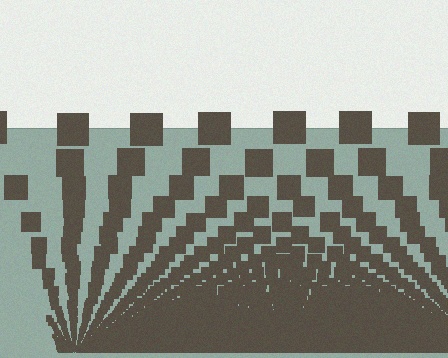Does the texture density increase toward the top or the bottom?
Density increases toward the bottom.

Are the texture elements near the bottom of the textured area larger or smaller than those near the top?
Smaller. The gradient is inverted — elements near the bottom are smaller and denser.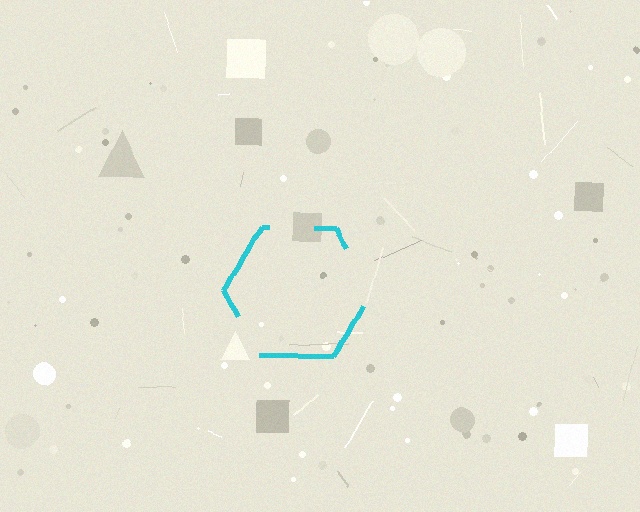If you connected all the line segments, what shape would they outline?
They would outline a hexagon.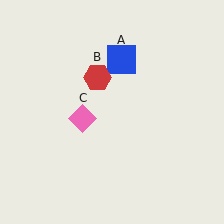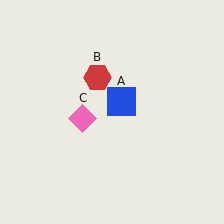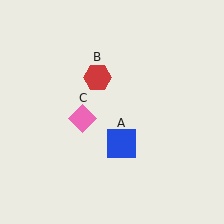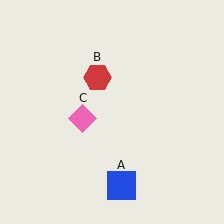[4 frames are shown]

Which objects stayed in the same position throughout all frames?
Red hexagon (object B) and pink diamond (object C) remained stationary.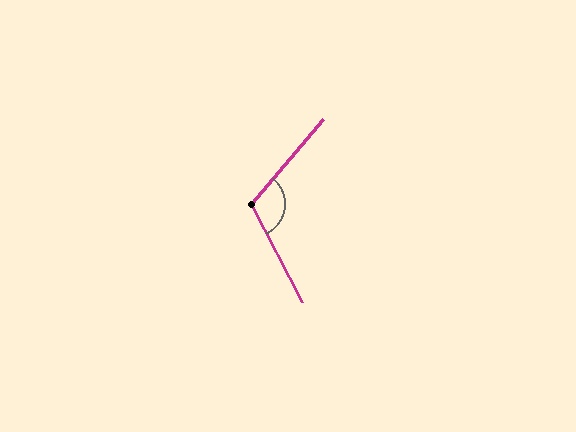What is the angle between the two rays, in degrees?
Approximately 113 degrees.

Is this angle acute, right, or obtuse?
It is obtuse.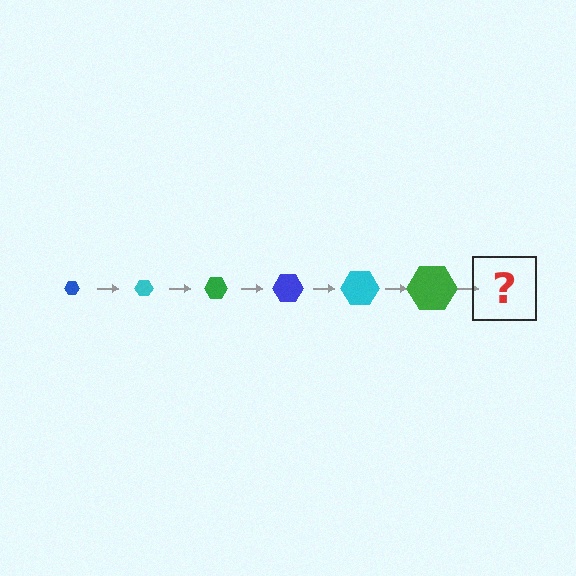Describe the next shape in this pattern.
It should be a blue hexagon, larger than the previous one.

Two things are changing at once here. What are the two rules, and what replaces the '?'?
The two rules are that the hexagon grows larger each step and the color cycles through blue, cyan, and green. The '?' should be a blue hexagon, larger than the previous one.